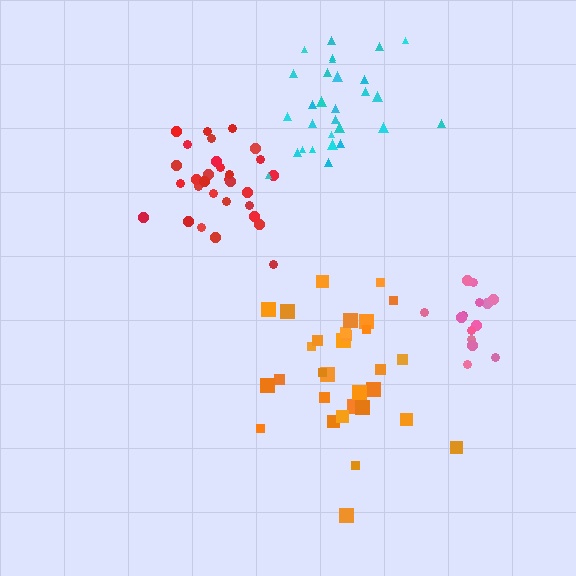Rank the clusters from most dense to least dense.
red, cyan, pink, orange.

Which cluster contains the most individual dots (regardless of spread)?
Orange (31).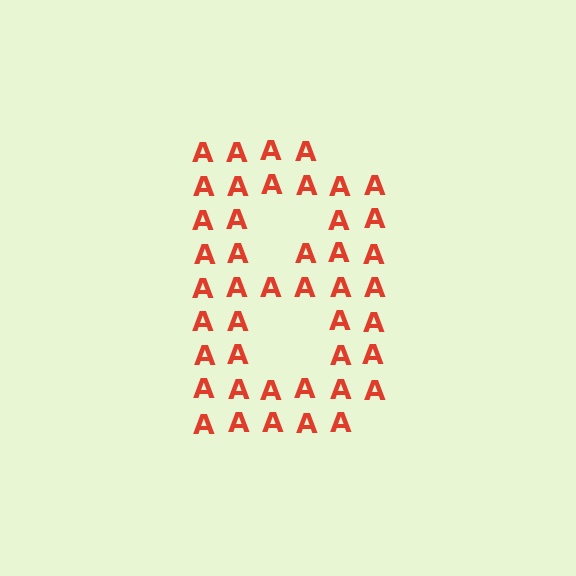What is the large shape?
The large shape is the letter B.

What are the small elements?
The small elements are letter A's.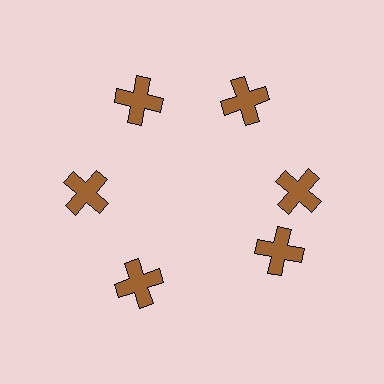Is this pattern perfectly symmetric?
No. The 6 brown crosses are arranged in a ring, but one element near the 5 o'clock position is rotated out of alignment along the ring, breaking the 6-fold rotational symmetry.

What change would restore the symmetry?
The symmetry would be restored by rotating it back into even spacing with its neighbors so that all 6 crosses sit at equal angles and equal distance from the center.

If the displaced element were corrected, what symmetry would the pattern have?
It would have 6-fold rotational symmetry — the pattern would map onto itself every 60 degrees.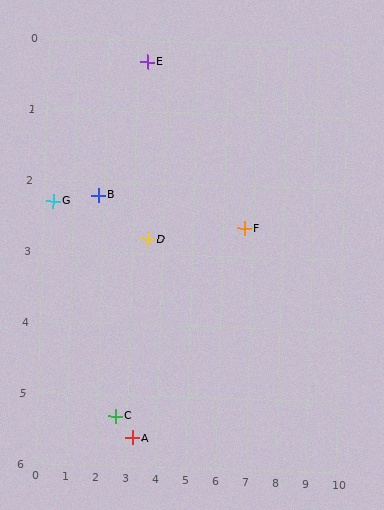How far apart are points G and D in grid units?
Points G and D are about 3.2 grid units apart.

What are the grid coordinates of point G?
Point G is at approximately (0.3, 2.3).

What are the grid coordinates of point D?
Point D is at approximately (3.5, 2.8).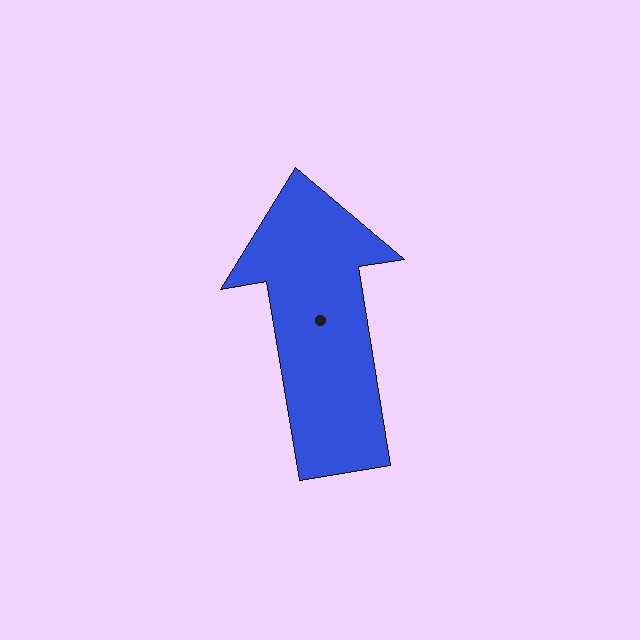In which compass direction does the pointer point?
North.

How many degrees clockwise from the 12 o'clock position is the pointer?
Approximately 351 degrees.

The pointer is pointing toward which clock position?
Roughly 12 o'clock.